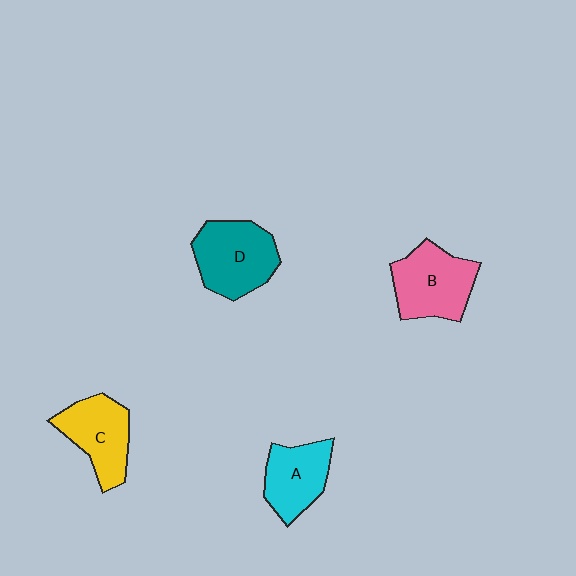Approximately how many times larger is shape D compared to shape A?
Approximately 1.3 times.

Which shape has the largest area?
Shape D (teal).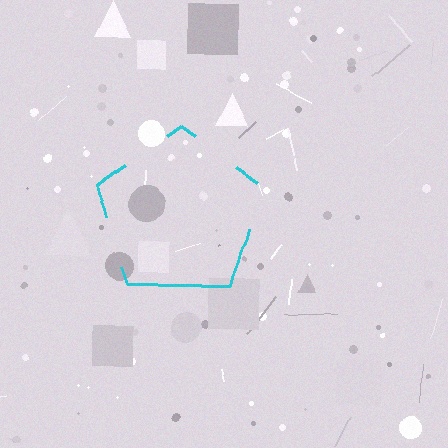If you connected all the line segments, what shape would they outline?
They would outline a pentagon.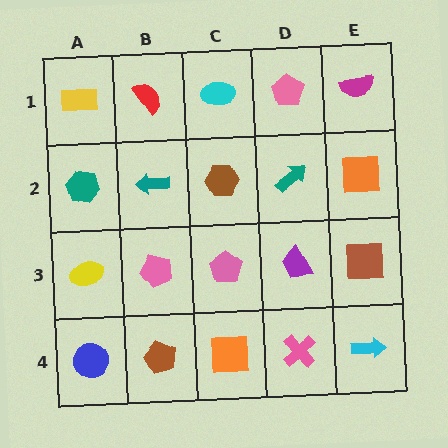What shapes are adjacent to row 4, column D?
A purple trapezoid (row 3, column D), an orange square (row 4, column C), a cyan arrow (row 4, column E).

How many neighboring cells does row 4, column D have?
3.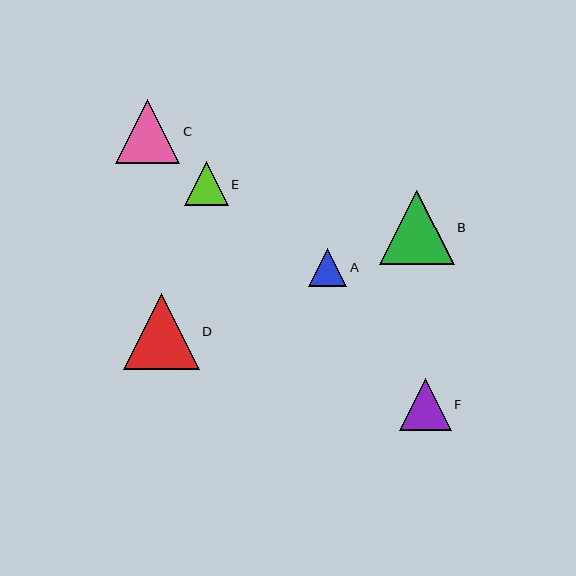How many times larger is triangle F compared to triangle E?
Triangle F is approximately 1.2 times the size of triangle E.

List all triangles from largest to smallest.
From largest to smallest: D, B, C, F, E, A.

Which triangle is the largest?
Triangle D is the largest with a size of approximately 76 pixels.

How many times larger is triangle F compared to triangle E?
Triangle F is approximately 1.2 times the size of triangle E.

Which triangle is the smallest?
Triangle A is the smallest with a size of approximately 38 pixels.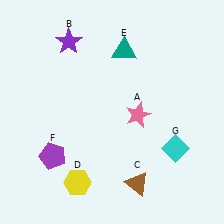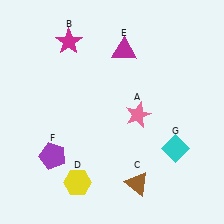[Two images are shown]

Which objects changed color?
B changed from purple to magenta. E changed from teal to magenta.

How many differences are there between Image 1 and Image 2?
There are 2 differences between the two images.